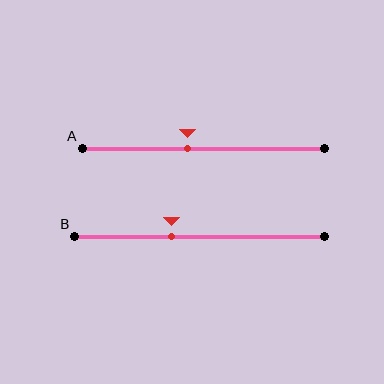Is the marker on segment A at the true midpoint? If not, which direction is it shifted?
No, the marker on segment A is shifted to the left by about 7% of the segment length.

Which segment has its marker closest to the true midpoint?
Segment A has its marker closest to the true midpoint.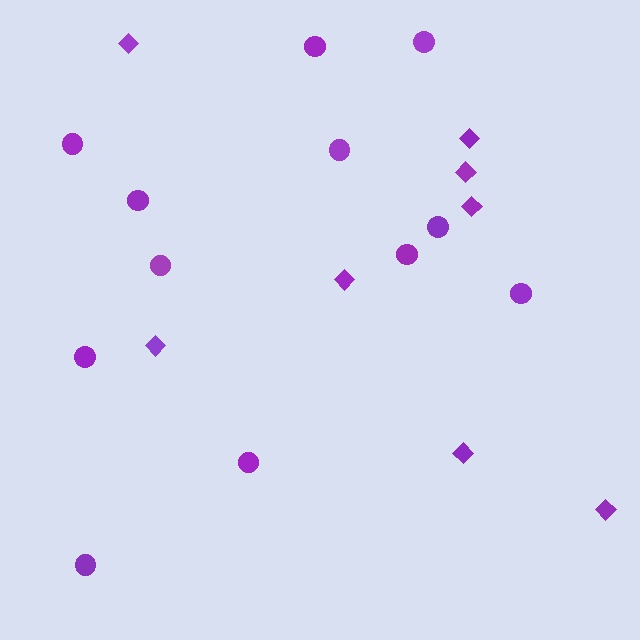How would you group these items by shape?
There are 2 groups: one group of diamonds (8) and one group of circles (12).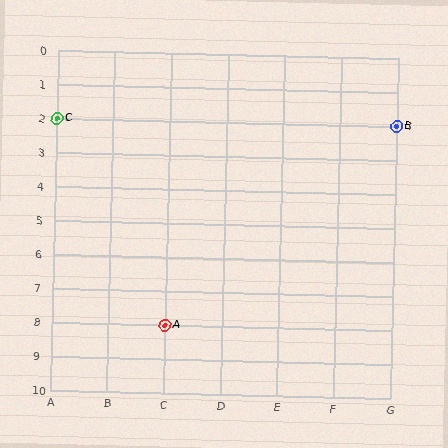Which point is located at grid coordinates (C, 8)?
Point A is at (C, 8).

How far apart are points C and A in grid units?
Points C and A are 2 columns and 6 rows apart (about 6.3 grid units diagonally).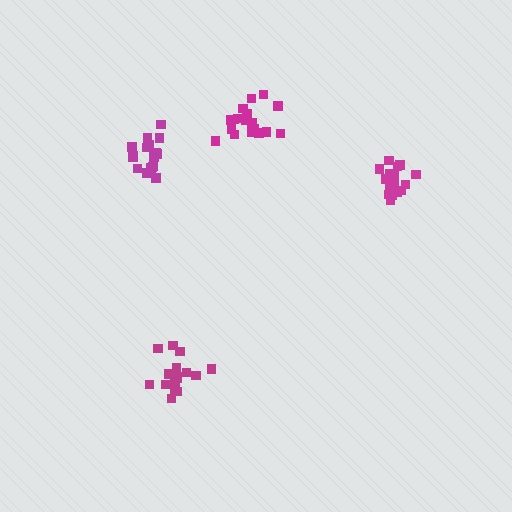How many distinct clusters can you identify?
There are 4 distinct clusters.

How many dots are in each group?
Group 1: 17 dots, Group 2: 18 dots, Group 3: 16 dots, Group 4: 18 dots (69 total).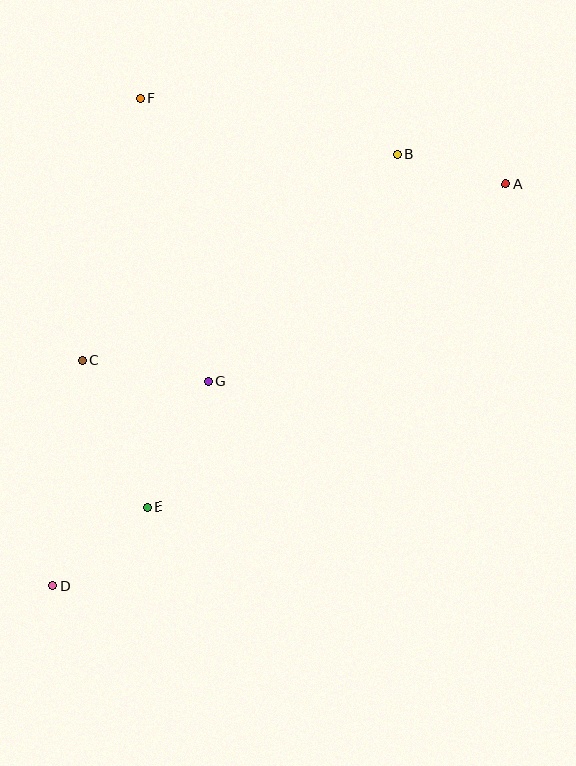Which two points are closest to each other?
Points A and B are closest to each other.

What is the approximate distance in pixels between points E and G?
The distance between E and G is approximately 139 pixels.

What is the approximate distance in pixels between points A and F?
The distance between A and F is approximately 376 pixels.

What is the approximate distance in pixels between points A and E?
The distance between A and E is approximately 482 pixels.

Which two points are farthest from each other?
Points A and D are farthest from each other.